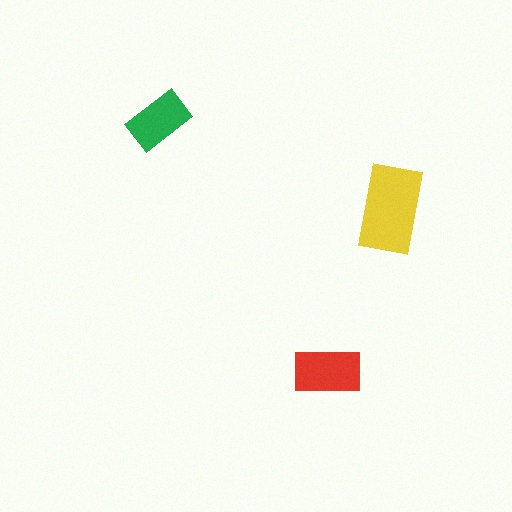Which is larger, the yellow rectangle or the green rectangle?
The yellow one.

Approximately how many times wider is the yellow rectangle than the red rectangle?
About 1.5 times wider.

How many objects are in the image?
There are 3 objects in the image.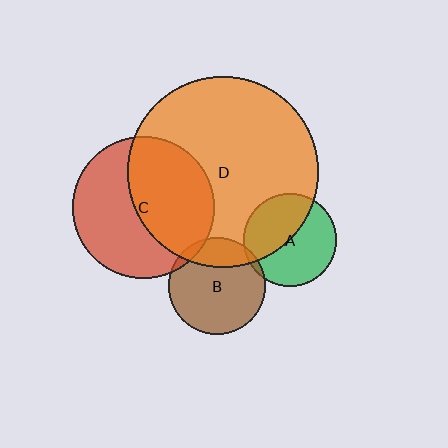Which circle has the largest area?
Circle D (orange).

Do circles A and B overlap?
Yes.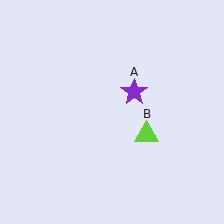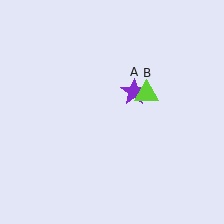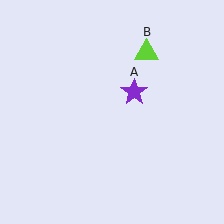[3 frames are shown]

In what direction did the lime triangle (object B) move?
The lime triangle (object B) moved up.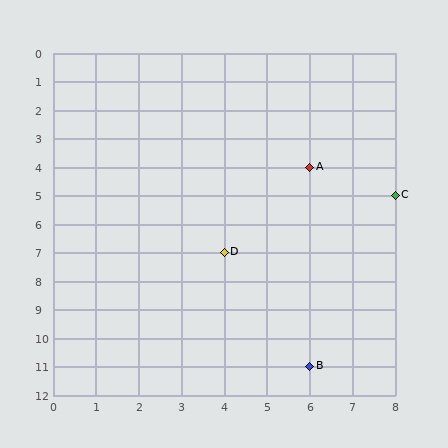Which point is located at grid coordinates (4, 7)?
Point D is at (4, 7).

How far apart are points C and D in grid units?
Points C and D are 4 columns and 2 rows apart (about 4.5 grid units diagonally).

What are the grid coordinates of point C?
Point C is at grid coordinates (8, 5).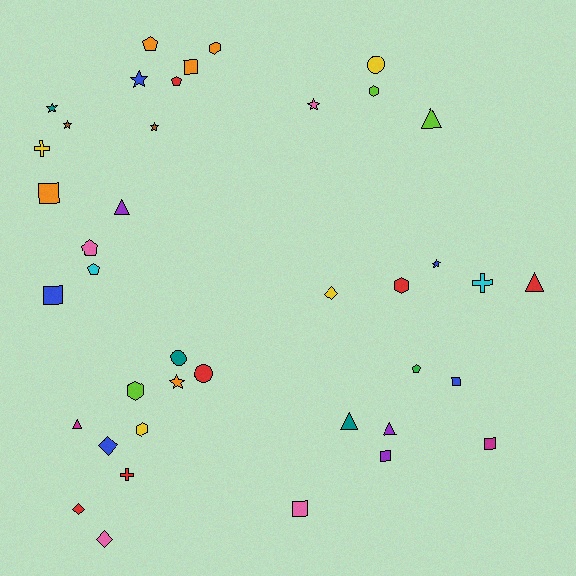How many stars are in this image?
There are 7 stars.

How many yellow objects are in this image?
There are 4 yellow objects.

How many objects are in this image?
There are 40 objects.